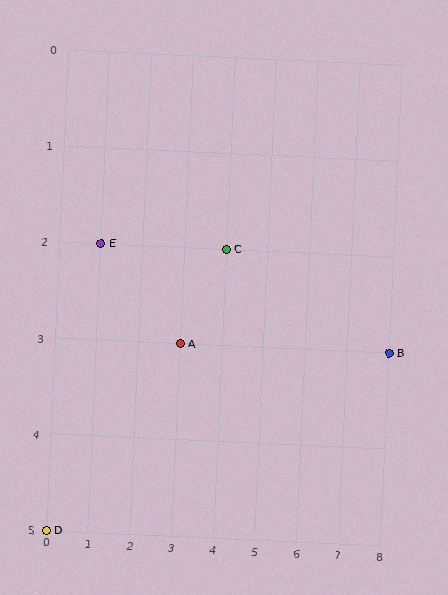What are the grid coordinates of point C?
Point C is at grid coordinates (4, 2).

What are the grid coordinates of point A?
Point A is at grid coordinates (3, 3).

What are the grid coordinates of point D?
Point D is at grid coordinates (0, 5).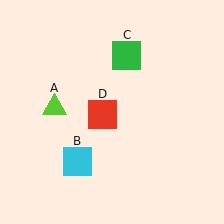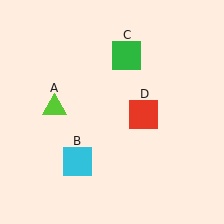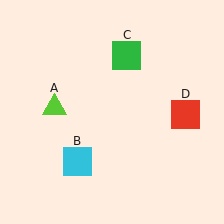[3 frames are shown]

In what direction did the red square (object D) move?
The red square (object D) moved right.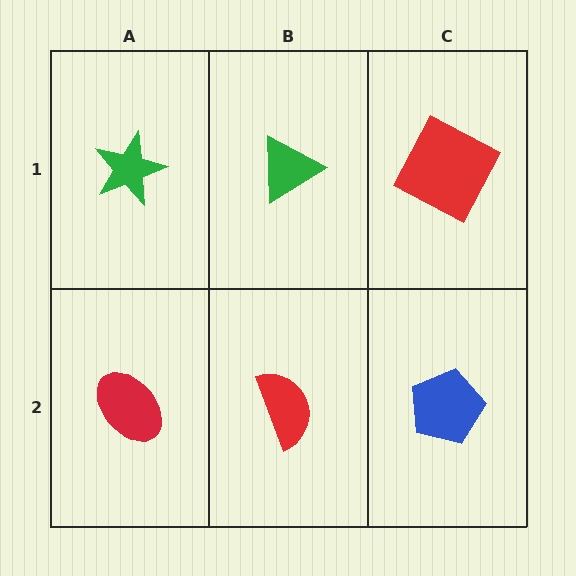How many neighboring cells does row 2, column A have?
2.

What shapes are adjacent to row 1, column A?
A red ellipse (row 2, column A), a green triangle (row 1, column B).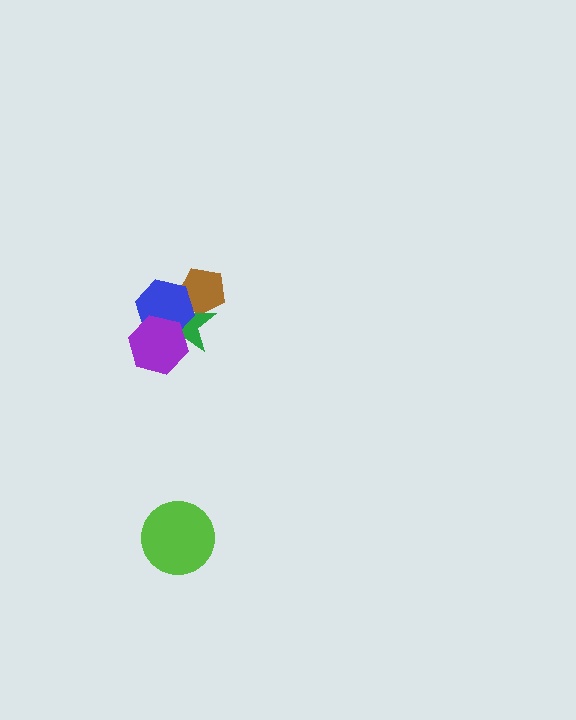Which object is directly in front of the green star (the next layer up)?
The blue hexagon is directly in front of the green star.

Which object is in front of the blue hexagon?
The purple hexagon is in front of the blue hexagon.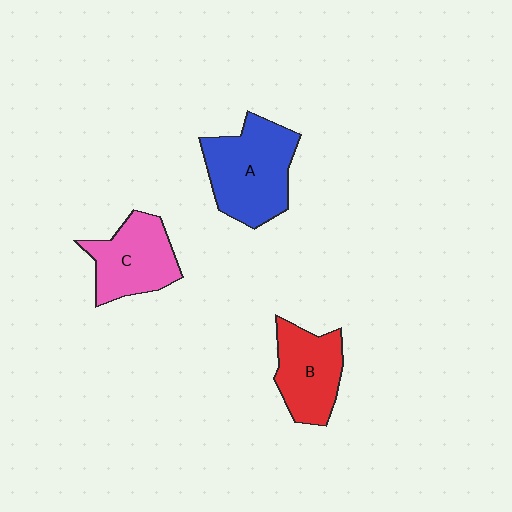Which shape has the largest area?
Shape A (blue).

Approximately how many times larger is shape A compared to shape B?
Approximately 1.4 times.